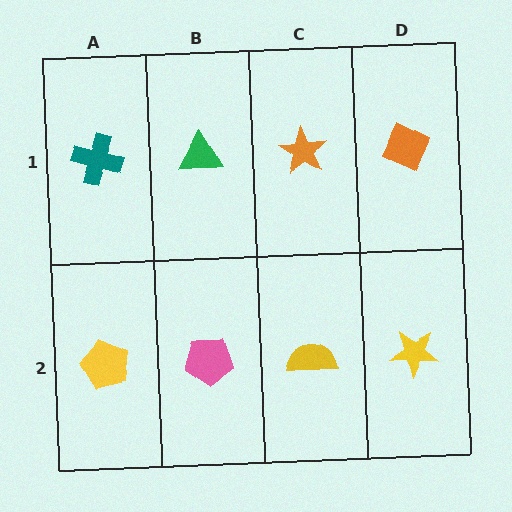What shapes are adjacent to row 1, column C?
A yellow semicircle (row 2, column C), a green triangle (row 1, column B), an orange diamond (row 1, column D).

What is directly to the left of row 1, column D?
An orange star.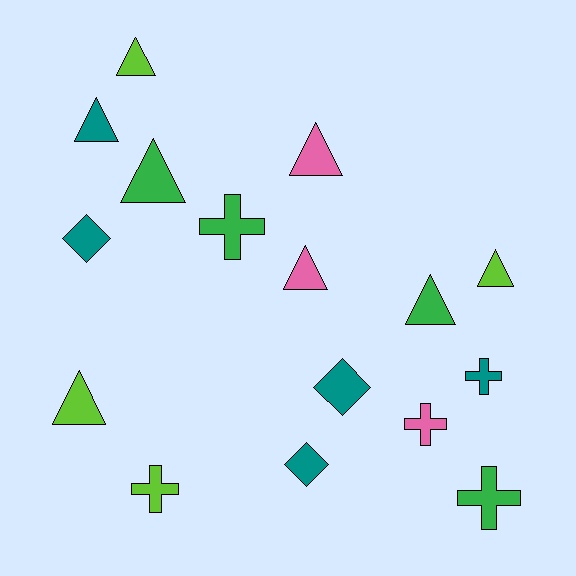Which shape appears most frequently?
Triangle, with 8 objects.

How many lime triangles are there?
There are 3 lime triangles.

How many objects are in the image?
There are 16 objects.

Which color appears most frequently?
Teal, with 5 objects.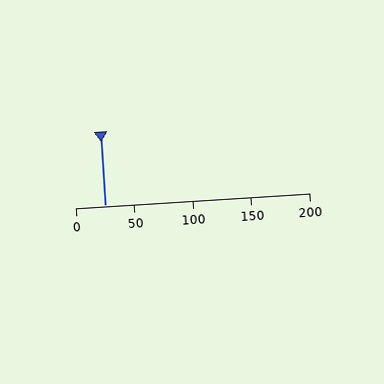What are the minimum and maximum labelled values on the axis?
The axis runs from 0 to 200.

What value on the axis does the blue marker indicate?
The marker indicates approximately 25.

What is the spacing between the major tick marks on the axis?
The major ticks are spaced 50 apart.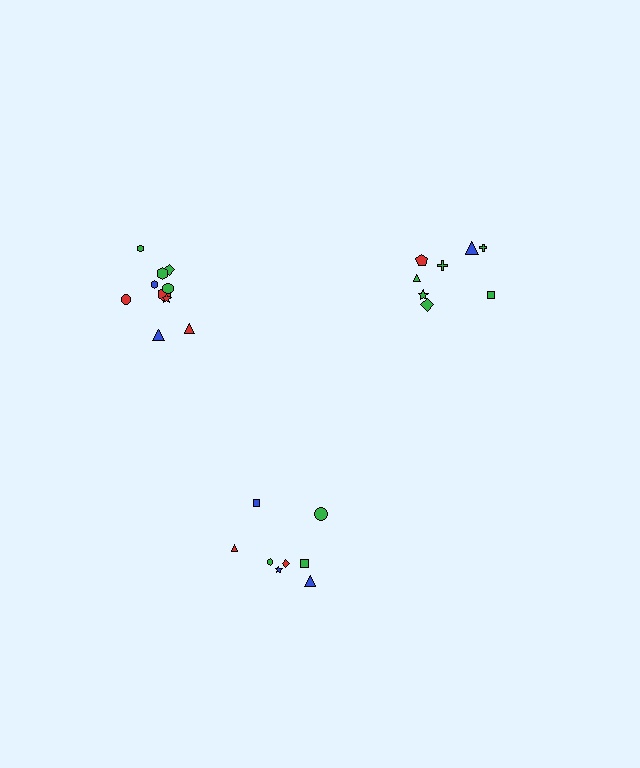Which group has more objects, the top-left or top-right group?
The top-left group.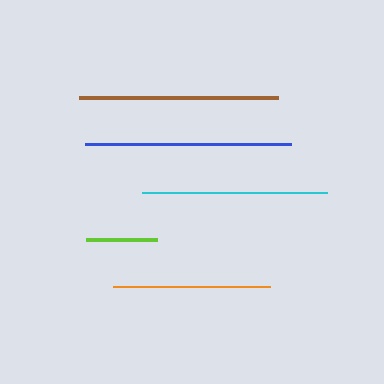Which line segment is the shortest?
The lime line is the shortest at approximately 70 pixels.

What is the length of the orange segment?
The orange segment is approximately 157 pixels long.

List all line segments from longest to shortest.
From longest to shortest: blue, brown, cyan, orange, lime.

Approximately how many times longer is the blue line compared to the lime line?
The blue line is approximately 2.9 times the length of the lime line.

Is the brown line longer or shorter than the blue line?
The blue line is longer than the brown line.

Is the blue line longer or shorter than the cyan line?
The blue line is longer than the cyan line.